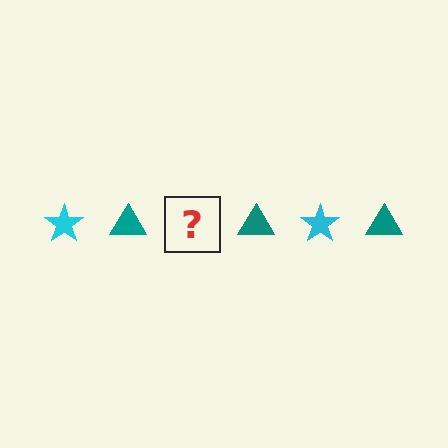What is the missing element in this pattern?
The missing element is a cyan star.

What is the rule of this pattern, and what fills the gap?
The rule is that the pattern alternates between cyan star and teal triangle. The gap should be filled with a cyan star.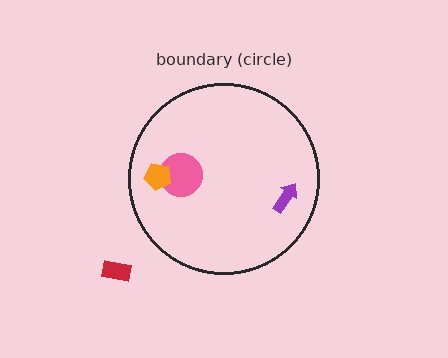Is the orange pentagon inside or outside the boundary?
Inside.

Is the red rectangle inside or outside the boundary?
Outside.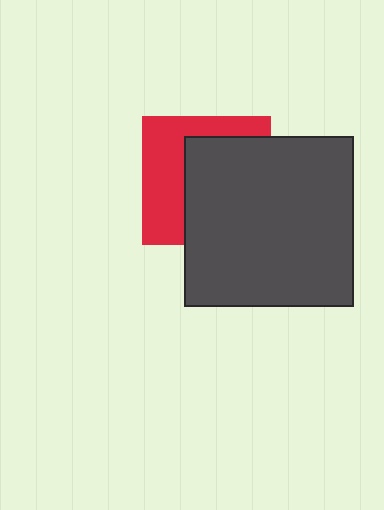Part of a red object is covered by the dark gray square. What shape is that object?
It is a square.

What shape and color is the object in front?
The object in front is a dark gray square.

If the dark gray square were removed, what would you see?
You would see the complete red square.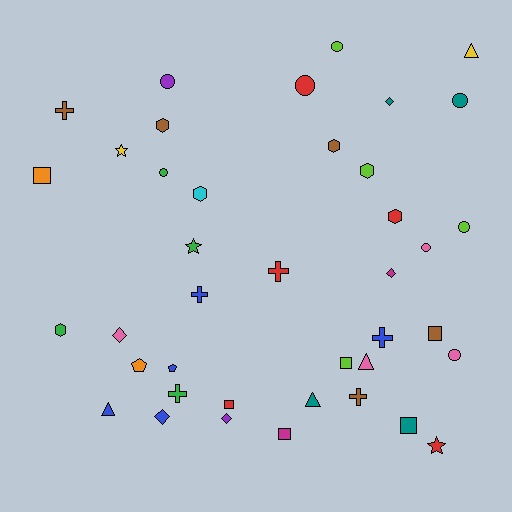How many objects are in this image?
There are 40 objects.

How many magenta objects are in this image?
There are 2 magenta objects.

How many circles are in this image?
There are 8 circles.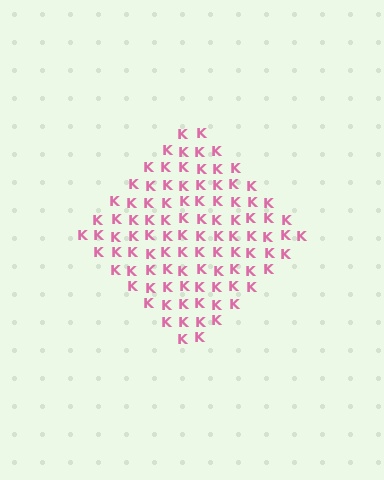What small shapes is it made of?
It is made of small letter K's.